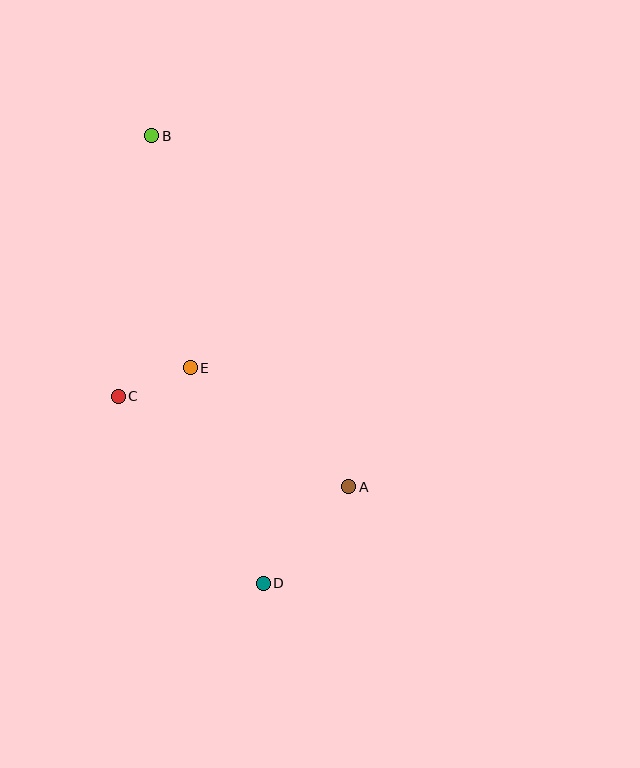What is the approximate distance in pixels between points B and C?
The distance between B and C is approximately 262 pixels.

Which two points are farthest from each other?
Points B and D are farthest from each other.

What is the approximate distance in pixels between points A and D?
The distance between A and D is approximately 129 pixels.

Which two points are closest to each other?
Points C and E are closest to each other.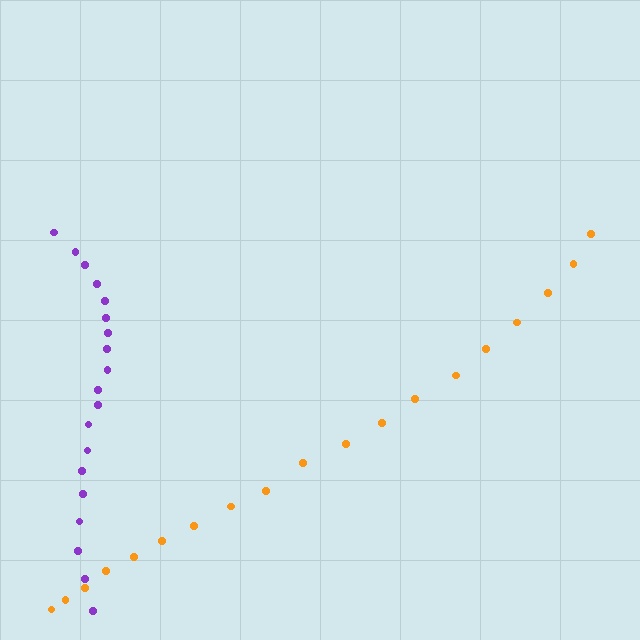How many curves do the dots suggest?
There are 2 distinct paths.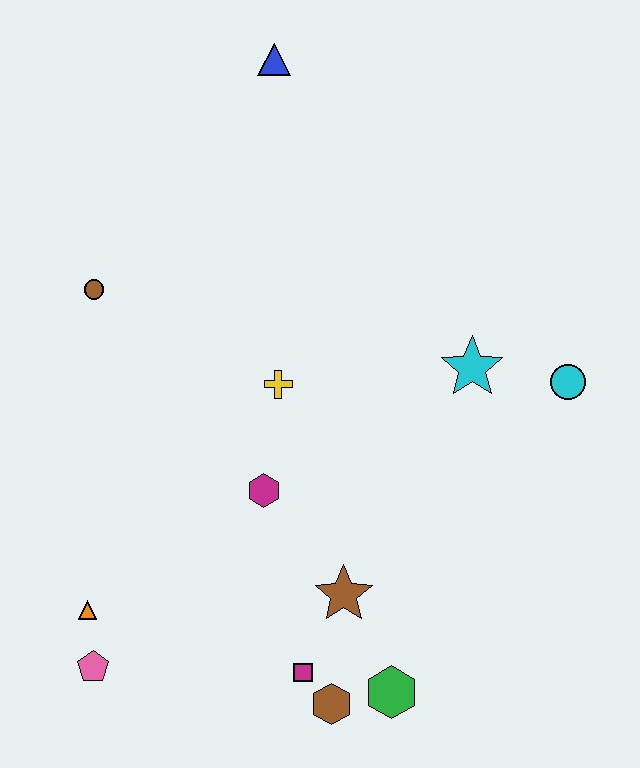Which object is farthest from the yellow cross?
The pink pentagon is farthest from the yellow cross.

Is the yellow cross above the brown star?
Yes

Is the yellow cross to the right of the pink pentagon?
Yes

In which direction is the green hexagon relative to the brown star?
The green hexagon is below the brown star.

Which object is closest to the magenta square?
The brown hexagon is closest to the magenta square.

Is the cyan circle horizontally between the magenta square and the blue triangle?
No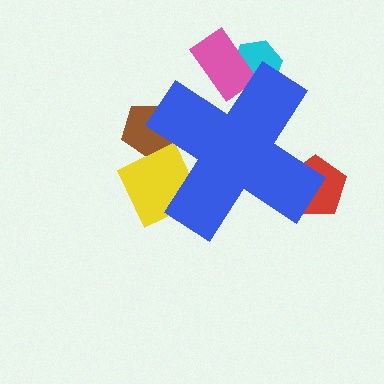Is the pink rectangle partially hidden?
Yes, the pink rectangle is partially hidden behind the blue cross.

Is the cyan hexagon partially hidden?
Yes, the cyan hexagon is partially hidden behind the blue cross.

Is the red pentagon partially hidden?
Yes, the red pentagon is partially hidden behind the blue cross.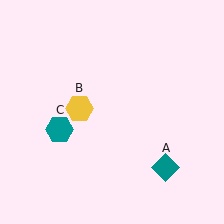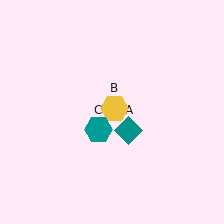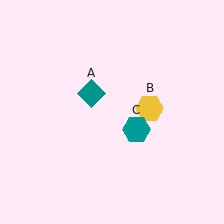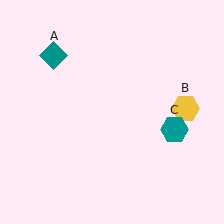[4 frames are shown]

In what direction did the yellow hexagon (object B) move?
The yellow hexagon (object B) moved right.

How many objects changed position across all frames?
3 objects changed position: teal diamond (object A), yellow hexagon (object B), teal hexagon (object C).